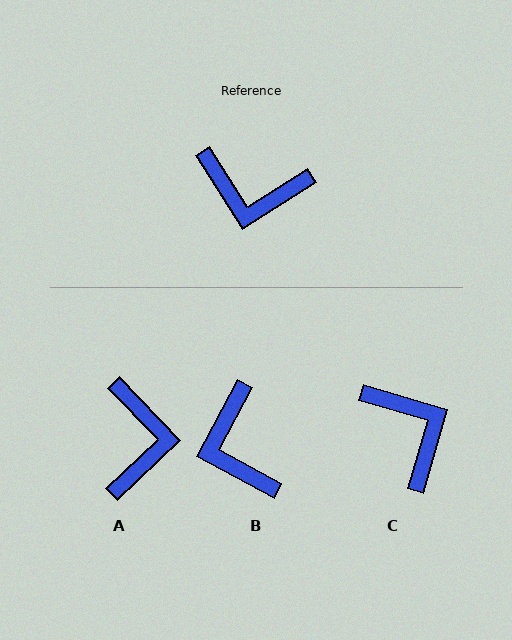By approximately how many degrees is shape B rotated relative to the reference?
Approximately 61 degrees clockwise.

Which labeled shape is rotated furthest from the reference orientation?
C, about 131 degrees away.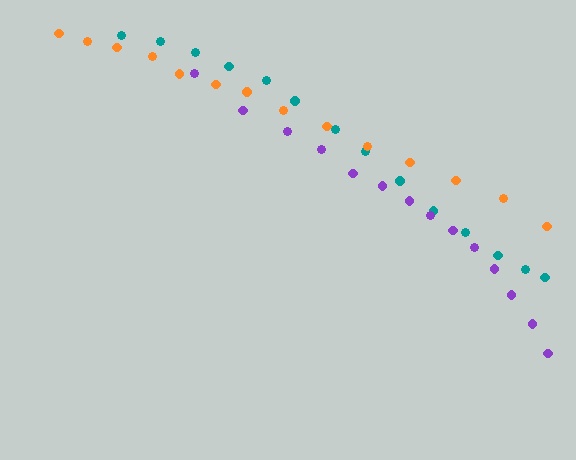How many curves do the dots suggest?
There are 3 distinct paths.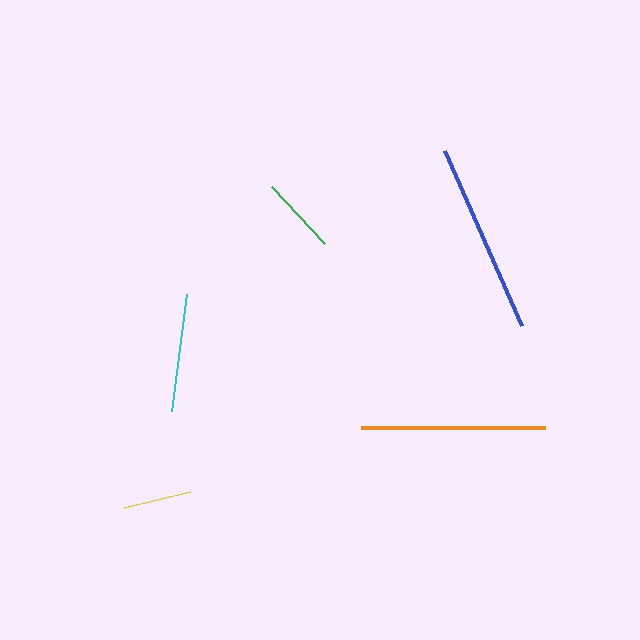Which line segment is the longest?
The blue line is the longest at approximately 191 pixels.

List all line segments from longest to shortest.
From longest to shortest: blue, orange, cyan, green, yellow.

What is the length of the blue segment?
The blue segment is approximately 191 pixels long.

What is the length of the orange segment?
The orange segment is approximately 184 pixels long.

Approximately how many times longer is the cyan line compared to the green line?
The cyan line is approximately 1.5 times the length of the green line.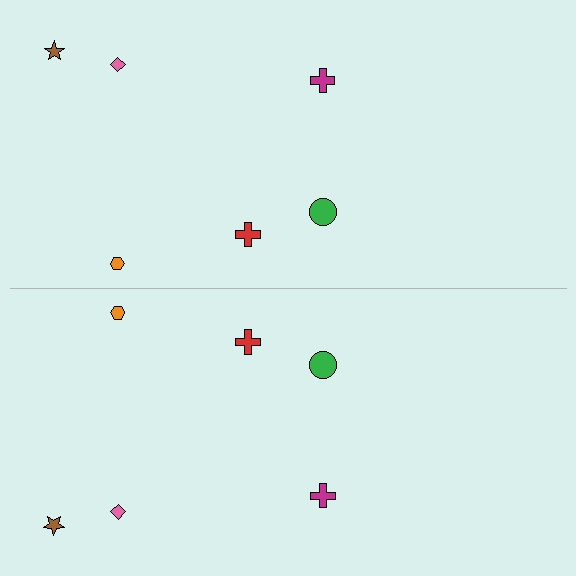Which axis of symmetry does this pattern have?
The pattern has a horizontal axis of symmetry running through the center of the image.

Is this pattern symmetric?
Yes, this pattern has bilateral (reflection) symmetry.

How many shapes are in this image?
There are 12 shapes in this image.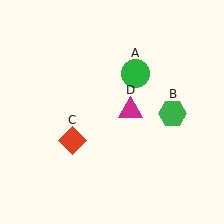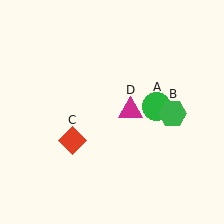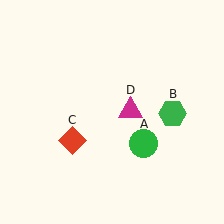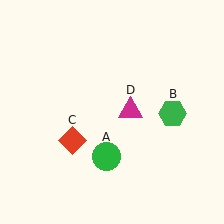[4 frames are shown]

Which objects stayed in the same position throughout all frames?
Green hexagon (object B) and red diamond (object C) and magenta triangle (object D) remained stationary.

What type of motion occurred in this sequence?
The green circle (object A) rotated clockwise around the center of the scene.